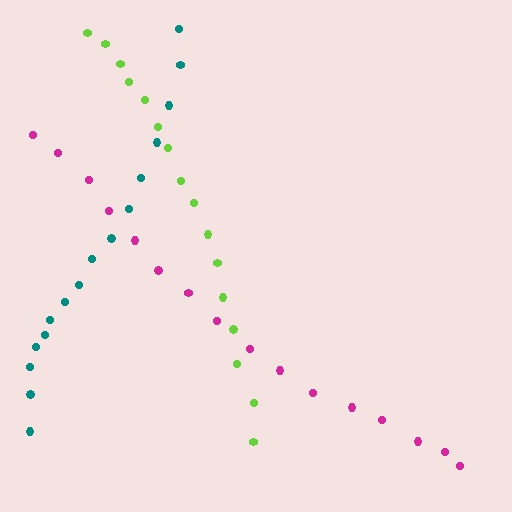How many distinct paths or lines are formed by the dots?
There are 3 distinct paths.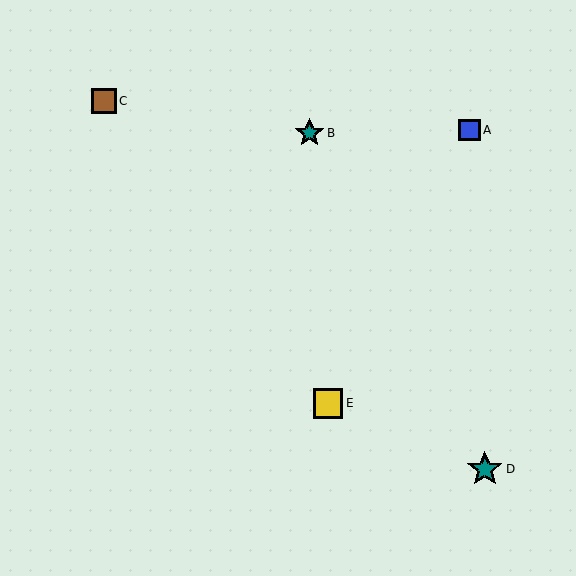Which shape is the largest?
The teal star (labeled D) is the largest.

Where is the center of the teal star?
The center of the teal star is at (309, 133).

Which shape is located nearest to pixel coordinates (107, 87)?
The brown square (labeled C) at (104, 101) is nearest to that location.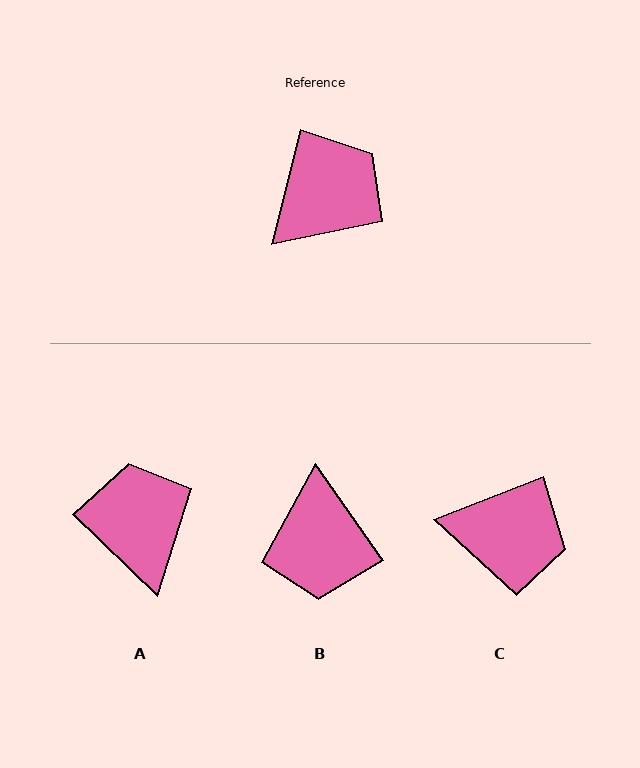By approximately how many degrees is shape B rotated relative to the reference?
Approximately 131 degrees clockwise.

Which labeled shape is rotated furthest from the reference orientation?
B, about 131 degrees away.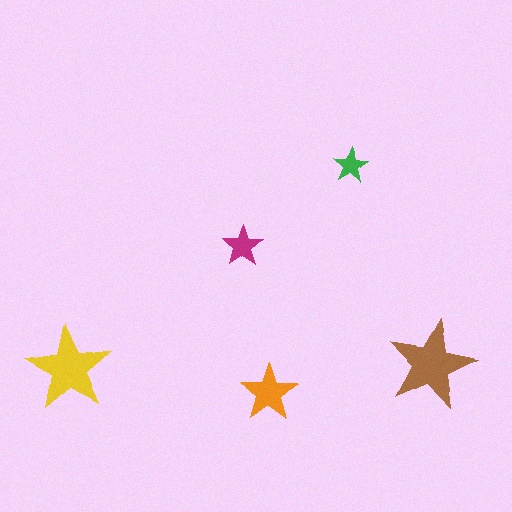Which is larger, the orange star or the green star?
The orange one.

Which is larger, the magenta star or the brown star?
The brown one.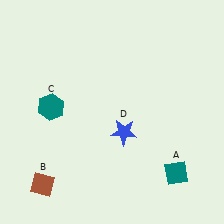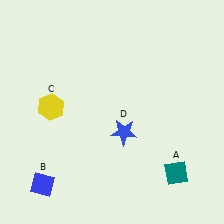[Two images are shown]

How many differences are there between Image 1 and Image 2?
There are 2 differences between the two images.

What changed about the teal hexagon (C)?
In Image 1, C is teal. In Image 2, it changed to yellow.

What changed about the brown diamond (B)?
In Image 1, B is brown. In Image 2, it changed to blue.